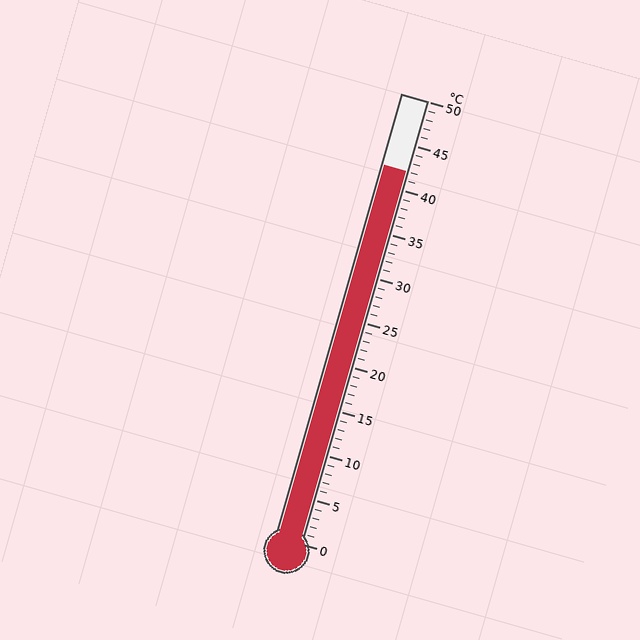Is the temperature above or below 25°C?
The temperature is above 25°C.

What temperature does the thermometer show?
The thermometer shows approximately 42°C.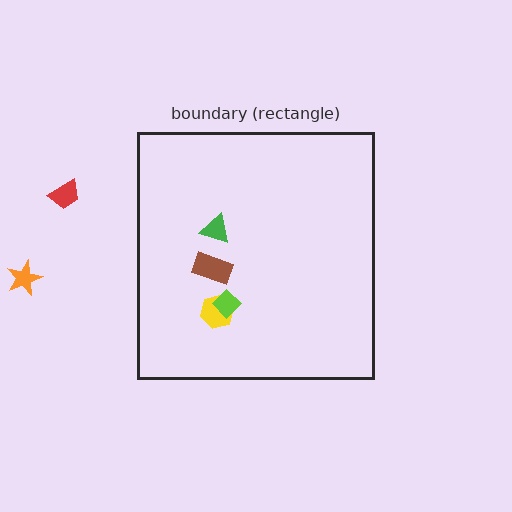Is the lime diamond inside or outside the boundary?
Inside.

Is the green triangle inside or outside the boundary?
Inside.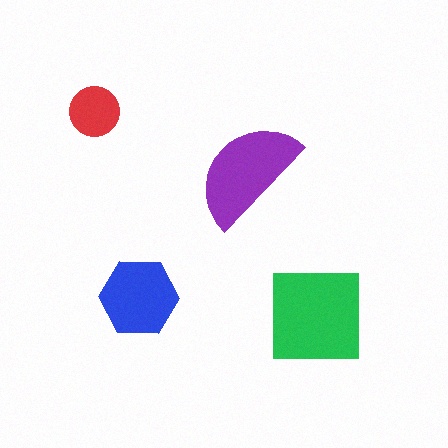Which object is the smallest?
The red circle.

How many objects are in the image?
There are 4 objects in the image.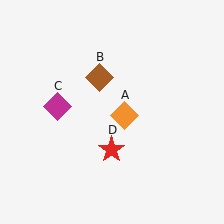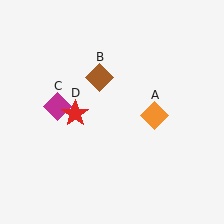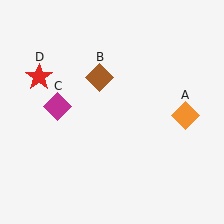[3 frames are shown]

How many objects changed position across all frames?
2 objects changed position: orange diamond (object A), red star (object D).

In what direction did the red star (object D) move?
The red star (object D) moved up and to the left.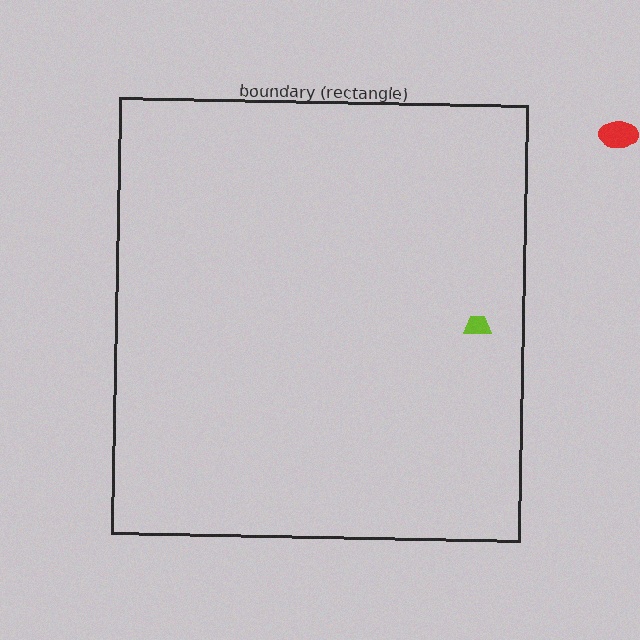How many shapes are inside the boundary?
1 inside, 1 outside.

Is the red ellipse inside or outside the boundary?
Outside.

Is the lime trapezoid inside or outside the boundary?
Inside.